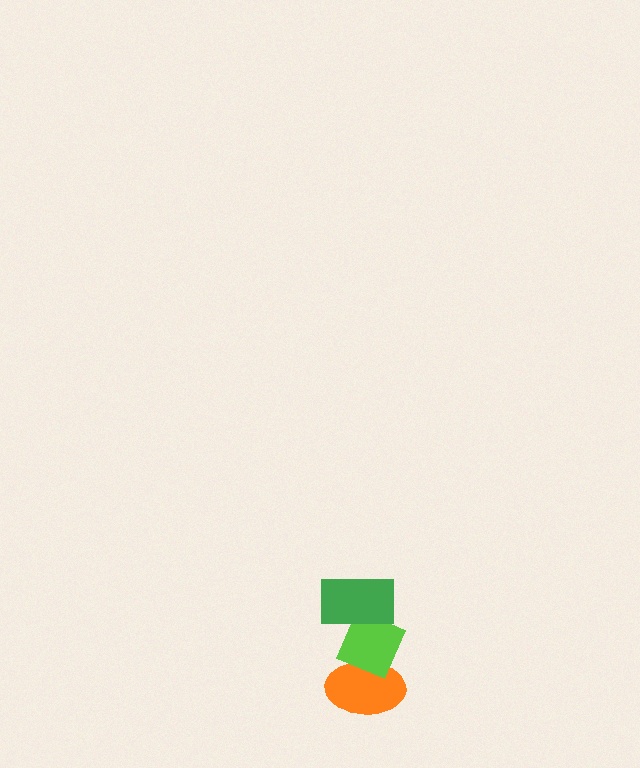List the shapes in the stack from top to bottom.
From top to bottom: the green rectangle, the lime diamond, the orange ellipse.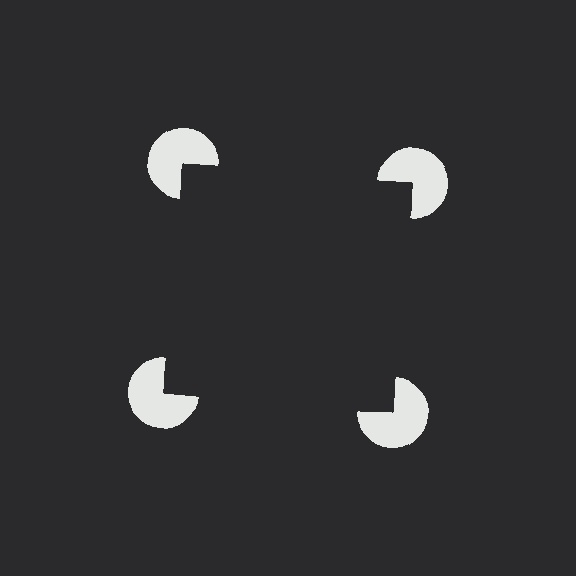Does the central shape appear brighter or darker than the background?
It typically appears slightly darker than the background, even though no actual brightness change is drawn.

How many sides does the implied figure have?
4 sides.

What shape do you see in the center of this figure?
An illusory square — its edges are inferred from the aligned wedge cuts in the pac-man discs, not physically drawn.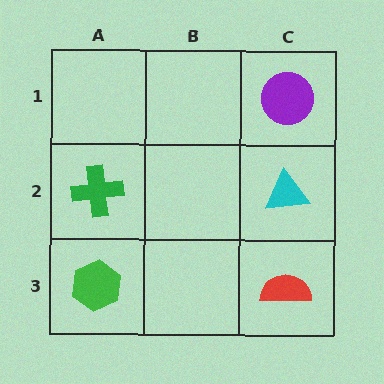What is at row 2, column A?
A green cross.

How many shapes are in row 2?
2 shapes.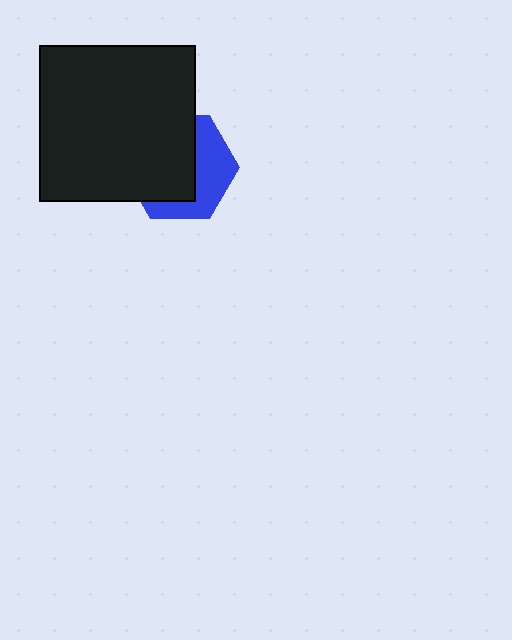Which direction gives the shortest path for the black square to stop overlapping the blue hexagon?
Moving toward the upper-left gives the shortest separation.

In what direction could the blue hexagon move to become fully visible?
The blue hexagon could move toward the lower-right. That would shift it out from behind the black square entirely.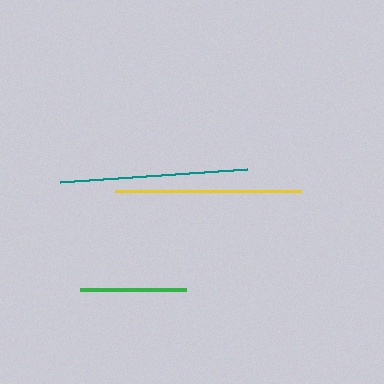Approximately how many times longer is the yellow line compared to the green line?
The yellow line is approximately 1.7 times the length of the green line.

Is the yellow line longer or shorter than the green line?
The yellow line is longer than the green line.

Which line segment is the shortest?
The green line is the shortest at approximately 107 pixels.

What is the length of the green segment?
The green segment is approximately 107 pixels long.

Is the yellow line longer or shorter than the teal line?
The teal line is longer than the yellow line.